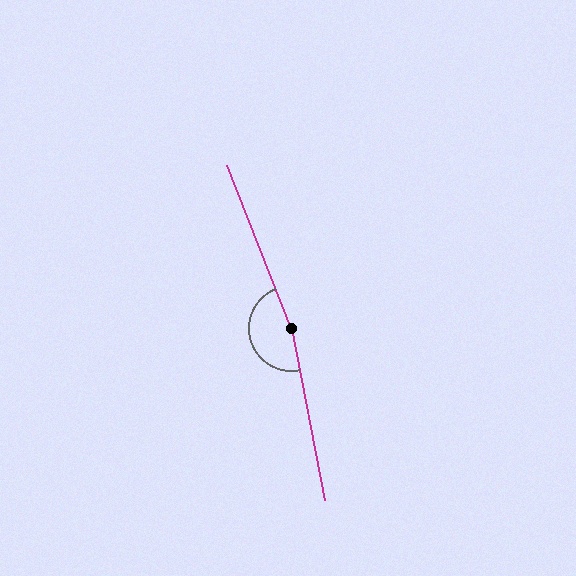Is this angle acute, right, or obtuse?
It is obtuse.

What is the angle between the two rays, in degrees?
Approximately 170 degrees.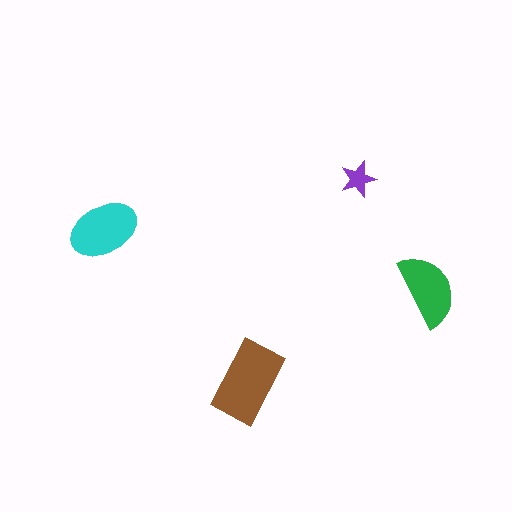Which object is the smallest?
The purple star.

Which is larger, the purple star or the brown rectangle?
The brown rectangle.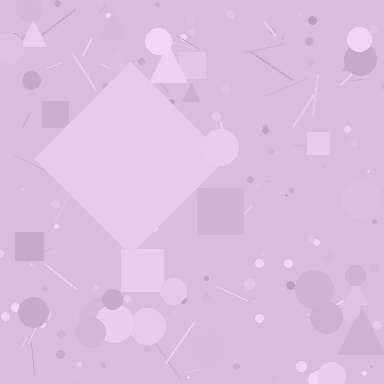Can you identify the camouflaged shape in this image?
The camouflaged shape is a diamond.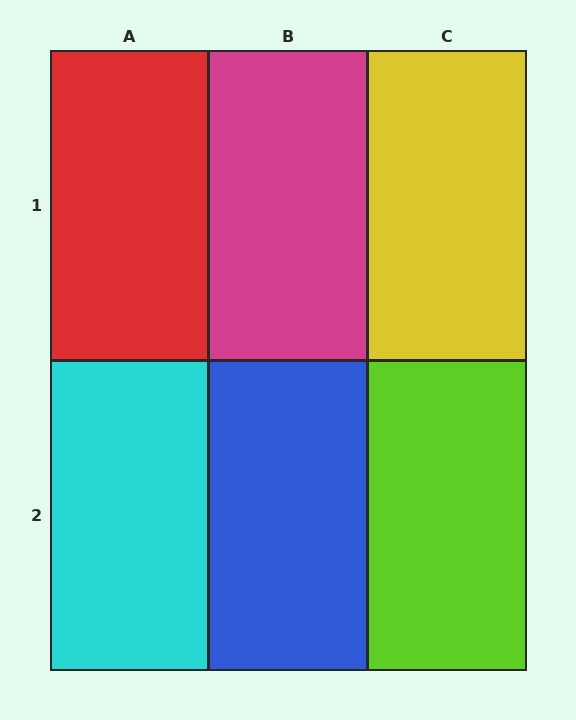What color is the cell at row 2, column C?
Lime.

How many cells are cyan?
1 cell is cyan.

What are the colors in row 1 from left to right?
Red, magenta, yellow.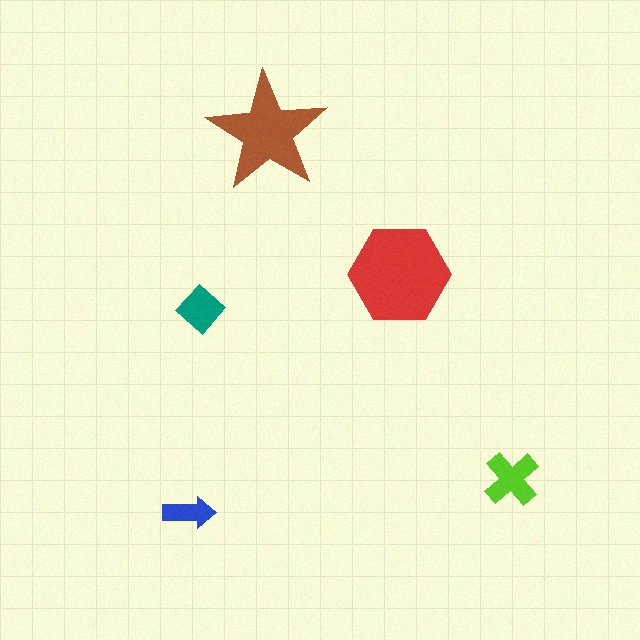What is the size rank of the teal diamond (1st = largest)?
4th.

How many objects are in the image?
There are 5 objects in the image.